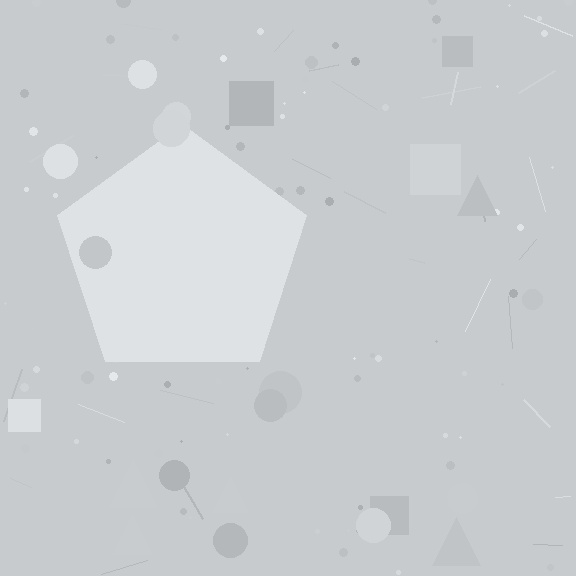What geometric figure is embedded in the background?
A pentagon is embedded in the background.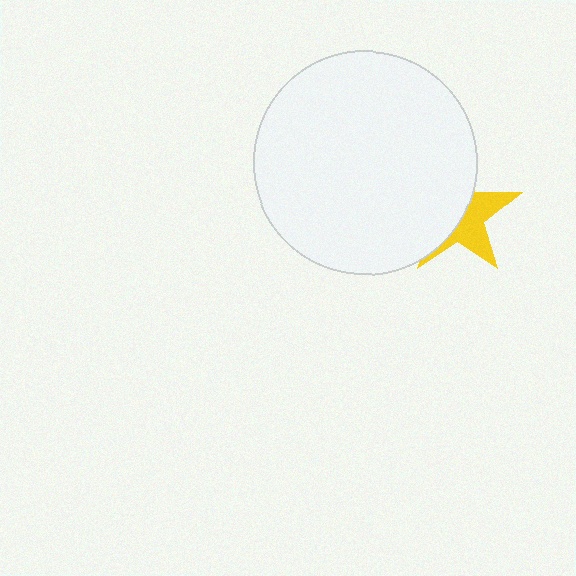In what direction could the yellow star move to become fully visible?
The yellow star could move right. That would shift it out from behind the white circle entirely.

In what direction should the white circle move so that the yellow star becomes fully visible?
The white circle should move left. That is the shortest direction to clear the overlap and leave the yellow star fully visible.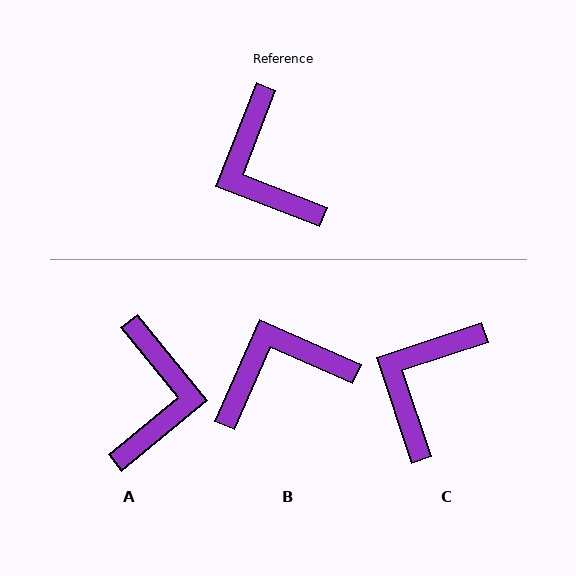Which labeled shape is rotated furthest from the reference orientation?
A, about 150 degrees away.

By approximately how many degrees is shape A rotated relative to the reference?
Approximately 150 degrees counter-clockwise.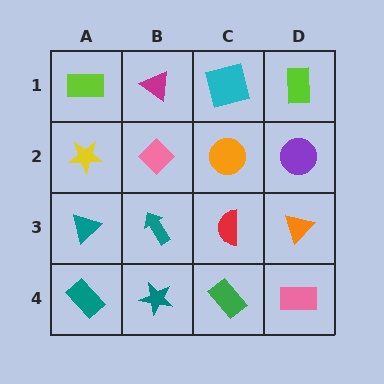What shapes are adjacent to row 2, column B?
A magenta triangle (row 1, column B), a teal arrow (row 3, column B), a yellow star (row 2, column A), an orange circle (row 2, column C).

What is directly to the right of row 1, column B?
A cyan square.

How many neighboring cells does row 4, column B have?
3.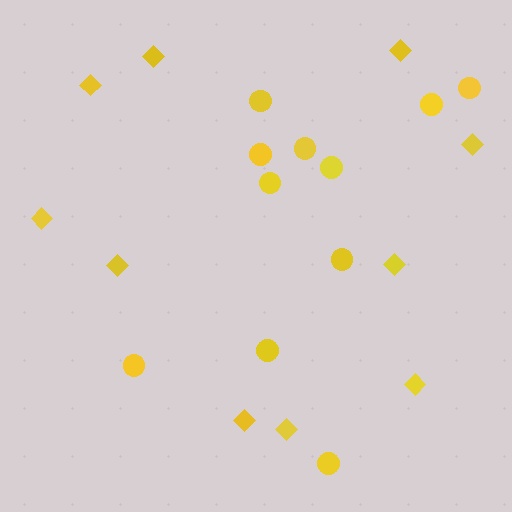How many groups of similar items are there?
There are 2 groups: one group of circles (11) and one group of diamonds (10).